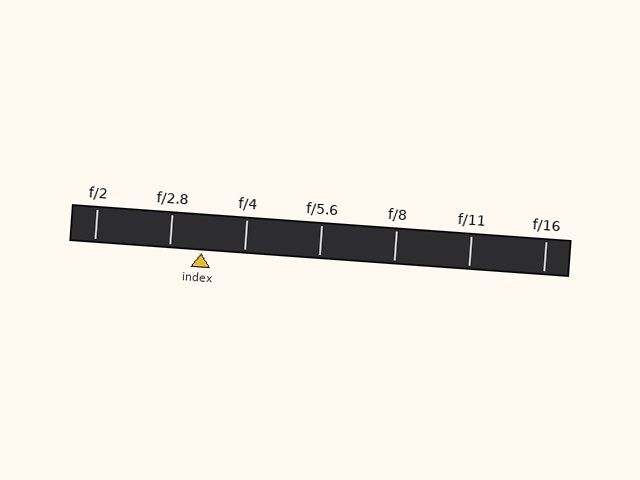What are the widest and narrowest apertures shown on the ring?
The widest aperture shown is f/2 and the narrowest is f/16.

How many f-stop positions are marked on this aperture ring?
There are 7 f-stop positions marked.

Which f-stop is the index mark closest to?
The index mark is closest to f/2.8.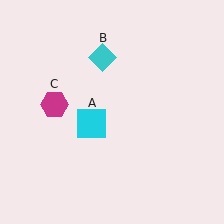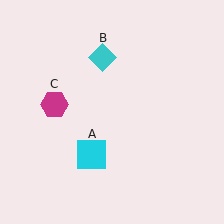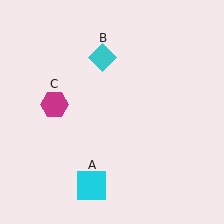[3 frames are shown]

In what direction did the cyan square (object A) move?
The cyan square (object A) moved down.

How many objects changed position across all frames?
1 object changed position: cyan square (object A).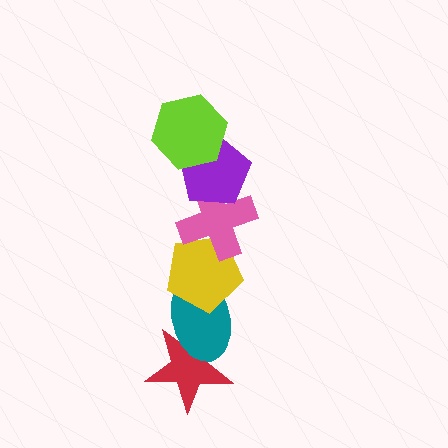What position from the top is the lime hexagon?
The lime hexagon is 1st from the top.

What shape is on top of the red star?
The teal ellipse is on top of the red star.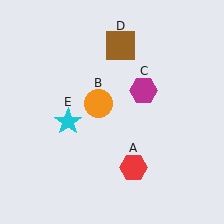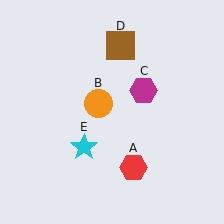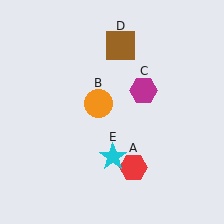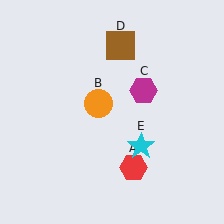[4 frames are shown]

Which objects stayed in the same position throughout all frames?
Red hexagon (object A) and orange circle (object B) and magenta hexagon (object C) and brown square (object D) remained stationary.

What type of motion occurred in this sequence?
The cyan star (object E) rotated counterclockwise around the center of the scene.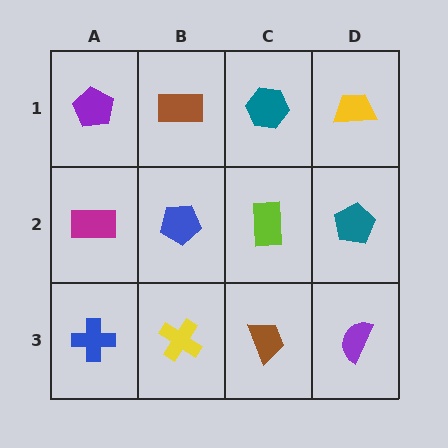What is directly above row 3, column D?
A teal pentagon.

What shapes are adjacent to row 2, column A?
A purple pentagon (row 1, column A), a blue cross (row 3, column A), a blue pentagon (row 2, column B).